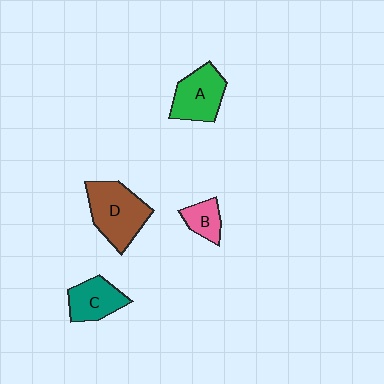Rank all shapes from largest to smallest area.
From largest to smallest: D (brown), A (green), C (teal), B (pink).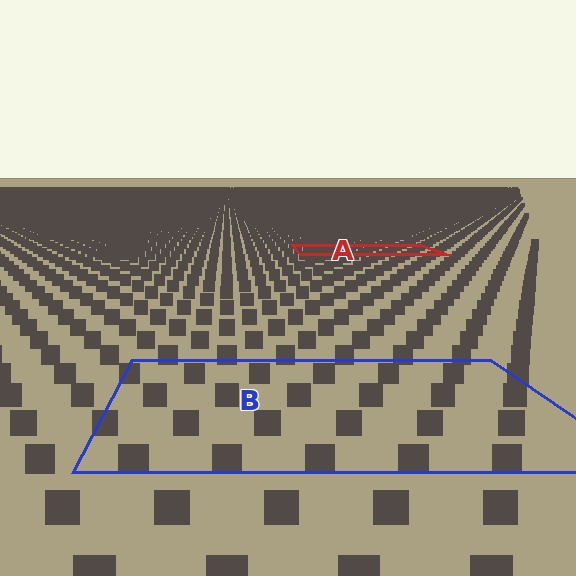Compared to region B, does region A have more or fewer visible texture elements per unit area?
Region A has more texture elements per unit area — they are packed more densely because it is farther away.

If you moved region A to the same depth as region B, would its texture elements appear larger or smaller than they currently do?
They would appear larger. At a closer depth, the same texture elements are projected at a bigger on-screen size.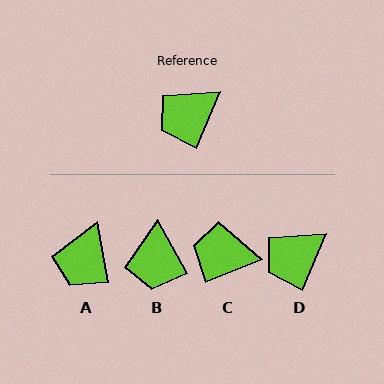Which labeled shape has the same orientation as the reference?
D.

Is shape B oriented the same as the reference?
No, it is off by about 52 degrees.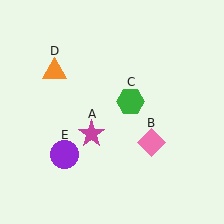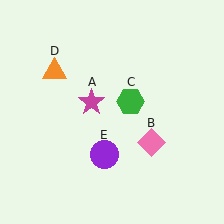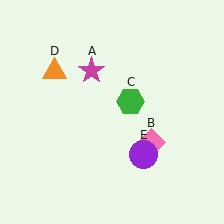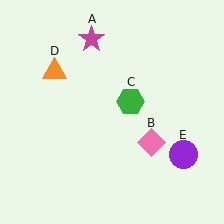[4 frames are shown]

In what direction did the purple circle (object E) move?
The purple circle (object E) moved right.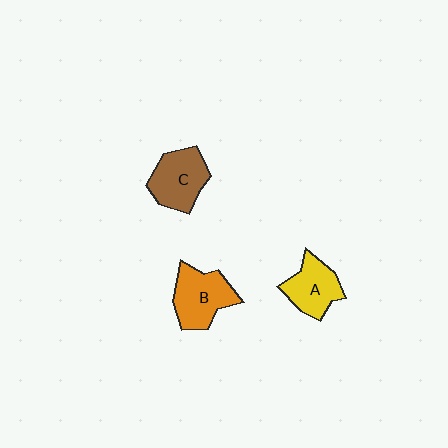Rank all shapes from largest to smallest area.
From largest to smallest: B (orange), C (brown), A (yellow).